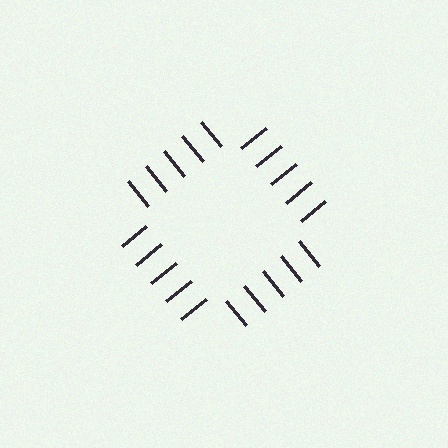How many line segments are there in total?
20 — 5 along each of the 4 edges.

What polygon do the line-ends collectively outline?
An illusory square — the line segments terminate on its edges but no continuous stroke is drawn.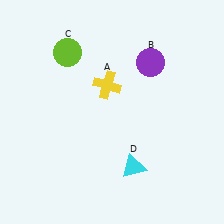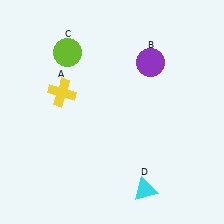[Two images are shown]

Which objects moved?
The objects that moved are: the yellow cross (A), the cyan triangle (D).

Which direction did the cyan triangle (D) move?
The cyan triangle (D) moved down.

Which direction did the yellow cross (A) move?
The yellow cross (A) moved left.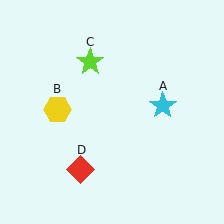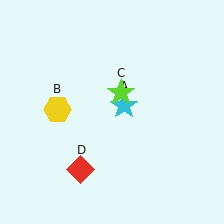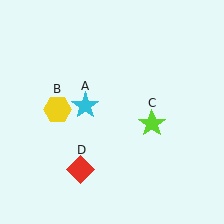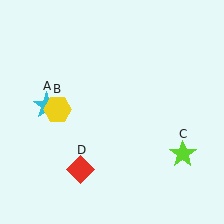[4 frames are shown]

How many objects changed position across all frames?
2 objects changed position: cyan star (object A), lime star (object C).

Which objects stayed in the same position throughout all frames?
Yellow hexagon (object B) and red diamond (object D) remained stationary.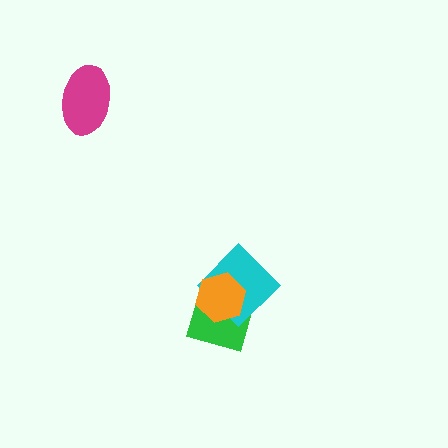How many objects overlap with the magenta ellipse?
0 objects overlap with the magenta ellipse.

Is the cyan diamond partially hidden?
Yes, it is partially covered by another shape.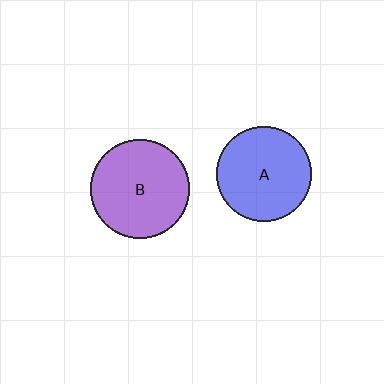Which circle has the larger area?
Circle B (purple).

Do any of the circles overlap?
No, none of the circles overlap.